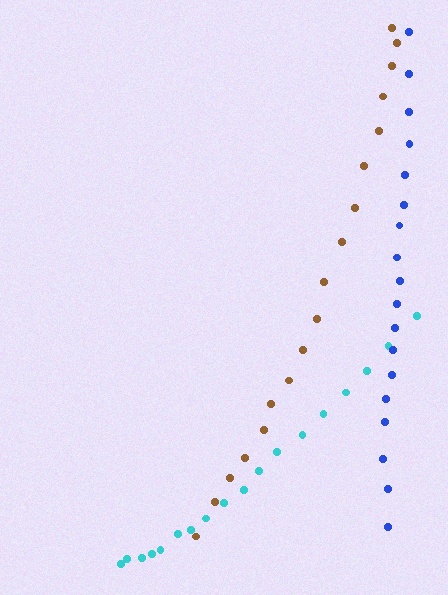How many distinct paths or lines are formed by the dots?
There are 3 distinct paths.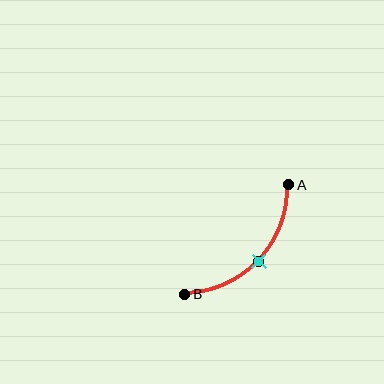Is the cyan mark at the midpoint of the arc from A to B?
Yes. The cyan mark lies on the arc at equal arc-length from both A and B — it is the arc midpoint.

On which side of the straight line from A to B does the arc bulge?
The arc bulges below and to the right of the straight line connecting A and B.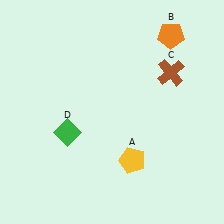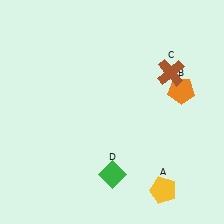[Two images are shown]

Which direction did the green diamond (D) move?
The green diamond (D) moved right.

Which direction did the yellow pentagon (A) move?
The yellow pentagon (A) moved right.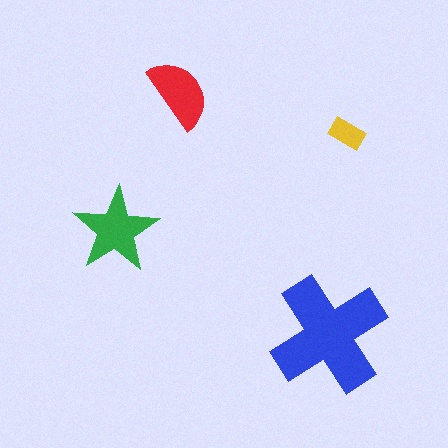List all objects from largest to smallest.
The blue cross, the green star, the red semicircle, the yellow rectangle.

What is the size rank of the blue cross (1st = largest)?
1st.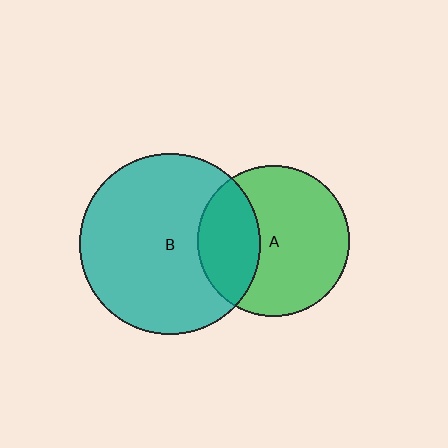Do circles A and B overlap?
Yes.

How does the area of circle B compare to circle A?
Approximately 1.4 times.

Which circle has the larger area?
Circle B (teal).